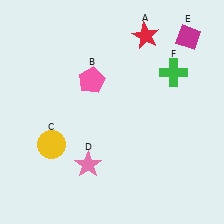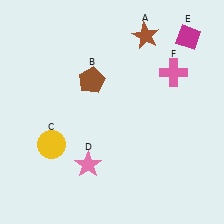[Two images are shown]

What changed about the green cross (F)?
In Image 1, F is green. In Image 2, it changed to pink.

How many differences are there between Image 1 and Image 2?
There are 3 differences between the two images.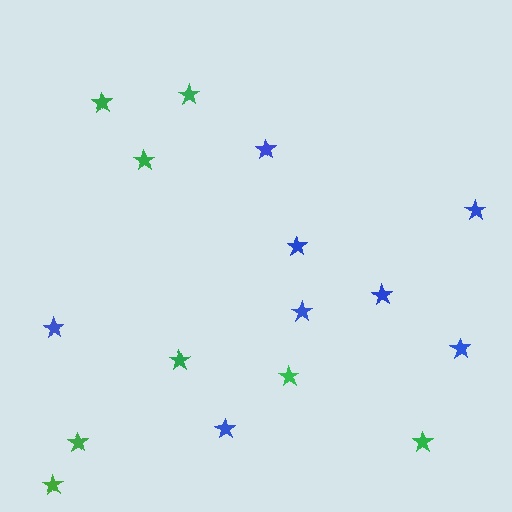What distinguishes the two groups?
There are 2 groups: one group of green stars (8) and one group of blue stars (8).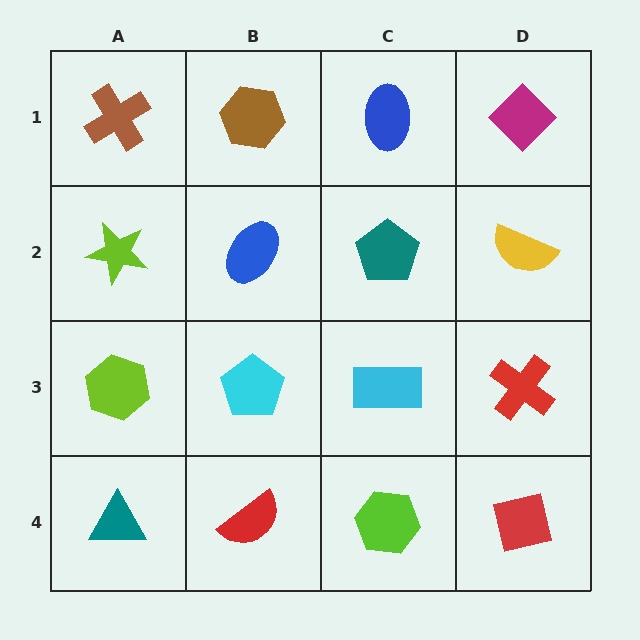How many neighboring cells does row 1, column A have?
2.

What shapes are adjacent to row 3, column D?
A yellow semicircle (row 2, column D), a red square (row 4, column D), a cyan rectangle (row 3, column C).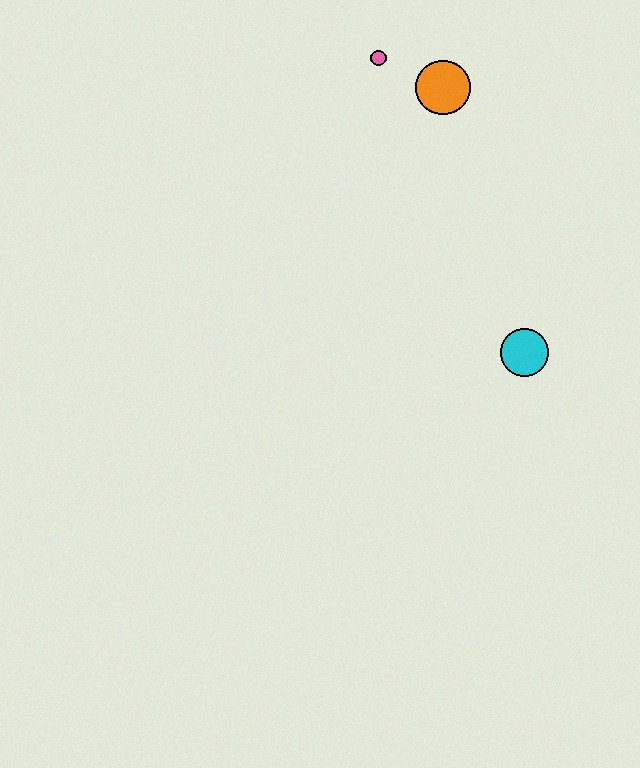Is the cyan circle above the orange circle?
No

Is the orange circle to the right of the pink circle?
Yes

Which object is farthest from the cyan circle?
The pink circle is farthest from the cyan circle.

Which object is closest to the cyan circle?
The orange circle is closest to the cyan circle.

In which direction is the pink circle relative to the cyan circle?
The pink circle is above the cyan circle.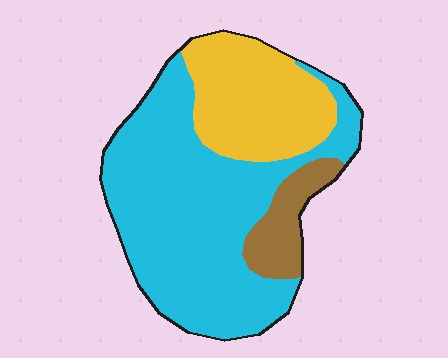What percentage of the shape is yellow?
Yellow covers around 25% of the shape.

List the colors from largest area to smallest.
From largest to smallest: cyan, yellow, brown.